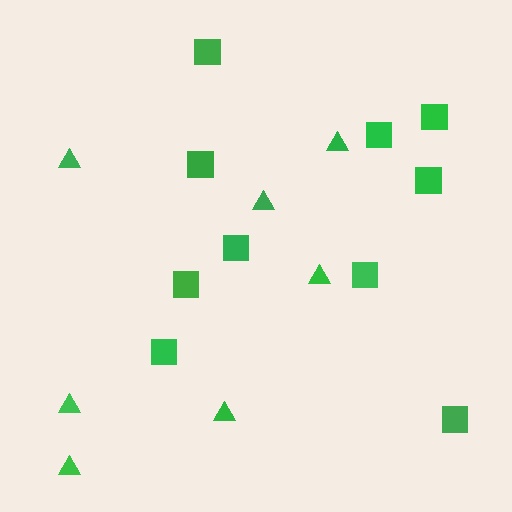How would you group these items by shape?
There are 2 groups: one group of squares (10) and one group of triangles (7).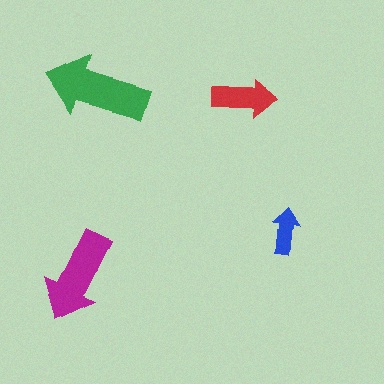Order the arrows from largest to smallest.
the green one, the magenta one, the red one, the blue one.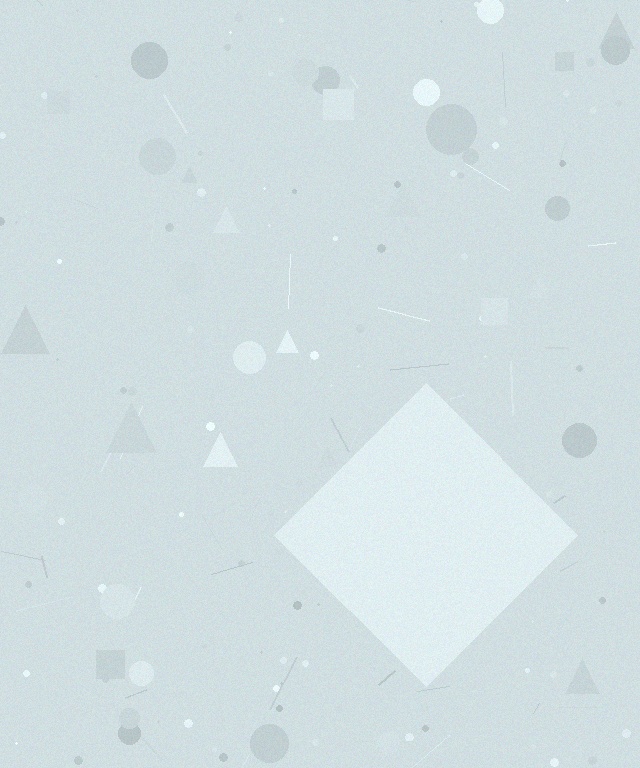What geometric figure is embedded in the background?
A diamond is embedded in the background.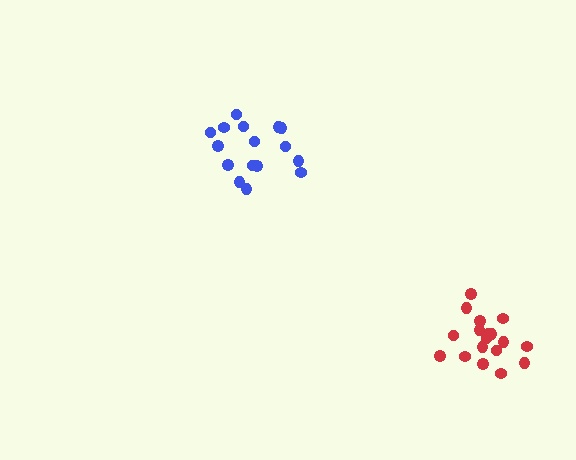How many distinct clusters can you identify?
There are 2 distinct clusters.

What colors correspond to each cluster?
The clusters are colored: blue, red.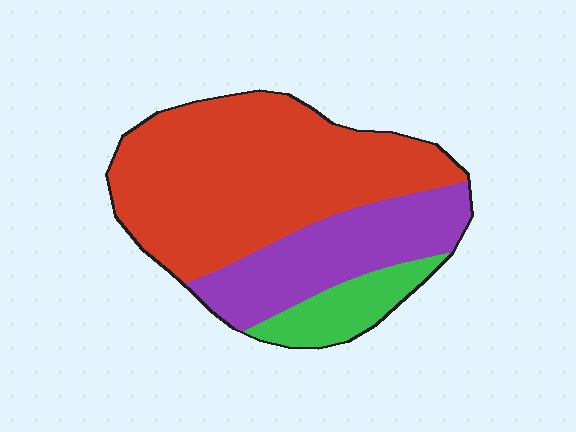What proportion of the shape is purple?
Purple takes up about one quarter (1/4) of the shape.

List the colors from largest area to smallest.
From largest to smallest: red, purple, green.